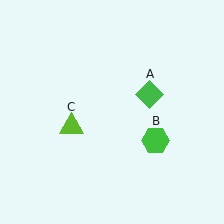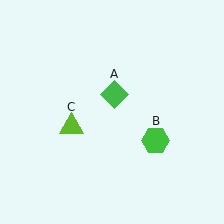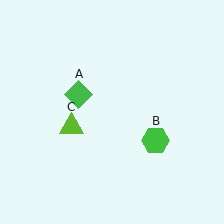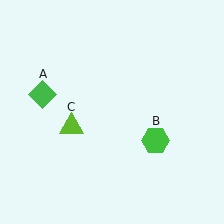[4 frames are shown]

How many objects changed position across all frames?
1 object changed position: green diamond (object A).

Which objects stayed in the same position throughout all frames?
Green hexagon (object B) and lime triangle (object C) remained stationary.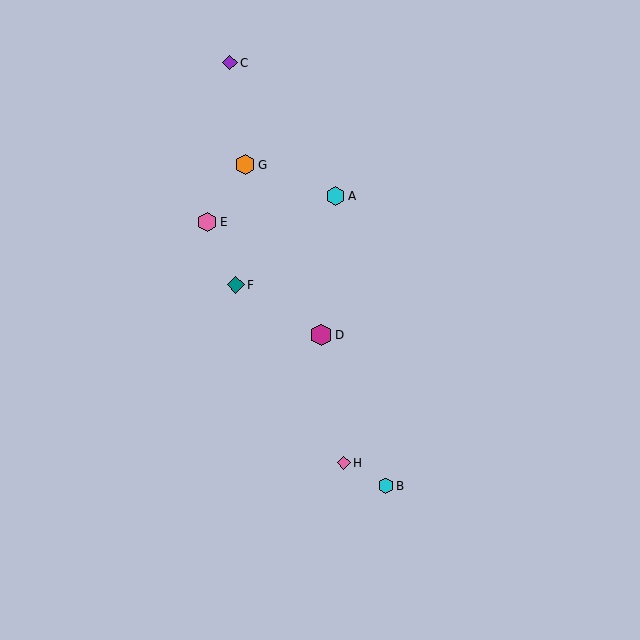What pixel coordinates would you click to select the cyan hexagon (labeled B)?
Click at (386, 486) to select the cyan hexagon B.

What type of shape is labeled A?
Shape A is a cyan hexagon.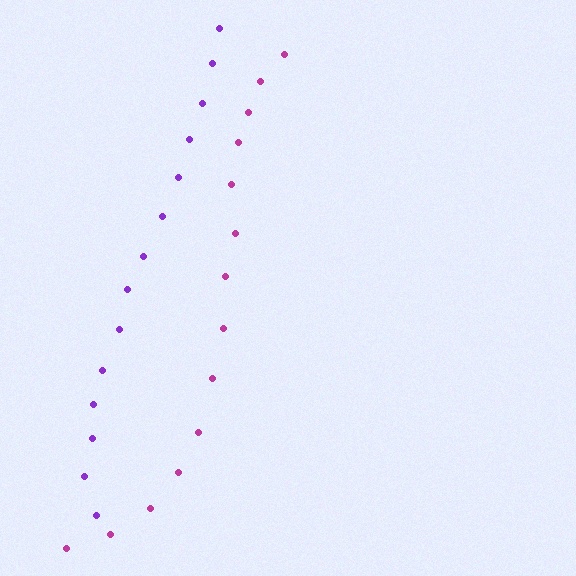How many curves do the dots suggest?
There are 2 distinct paths.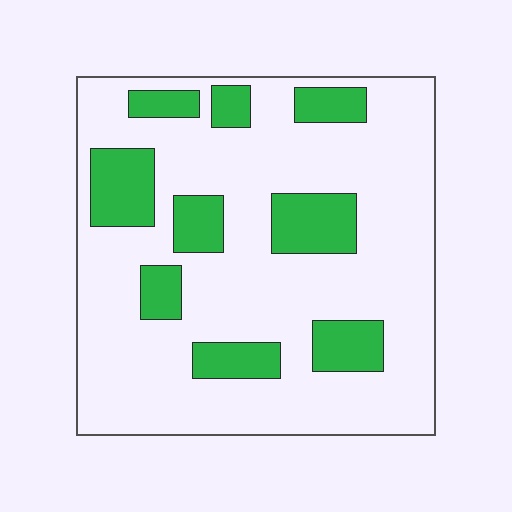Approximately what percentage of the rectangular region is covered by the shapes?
Approximately 20%.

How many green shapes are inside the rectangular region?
9.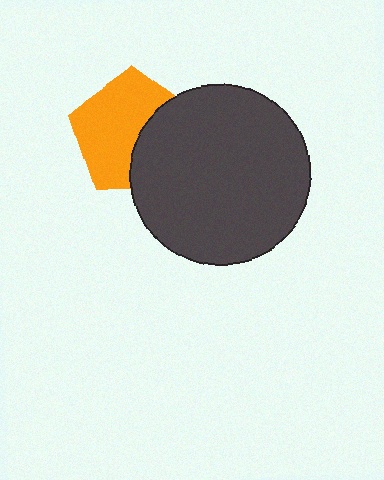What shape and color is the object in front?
The object in front is a dark gray circle.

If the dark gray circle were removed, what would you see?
You would see the complete orange pentagon.